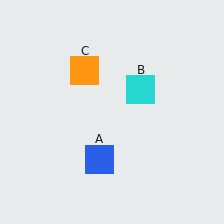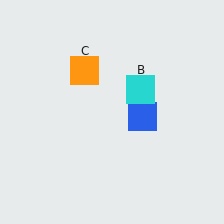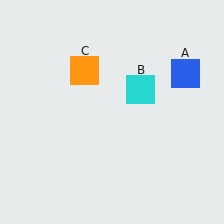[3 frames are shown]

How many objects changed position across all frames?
1 object changed position: blue square (object A).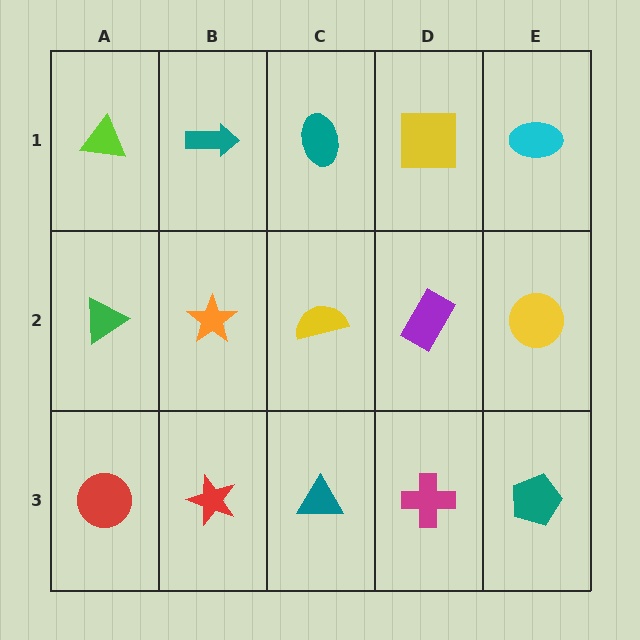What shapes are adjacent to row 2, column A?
A lime triangle (row 1, column A), a red circle (row 3, column A), an orange star (row 2, column B).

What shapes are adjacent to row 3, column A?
A green triangle (row 2, column A), a red star (row 3, column B).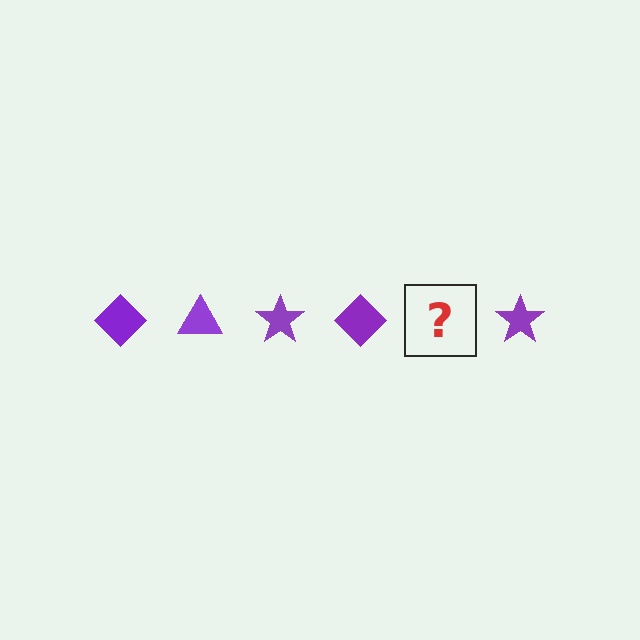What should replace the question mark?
The question mark should be replaced with a purple triangle.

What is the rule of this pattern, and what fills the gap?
The rule is that the pattern cycles through diamond, triangle, star shapes in purple. The gap should be filled with a purple triangle.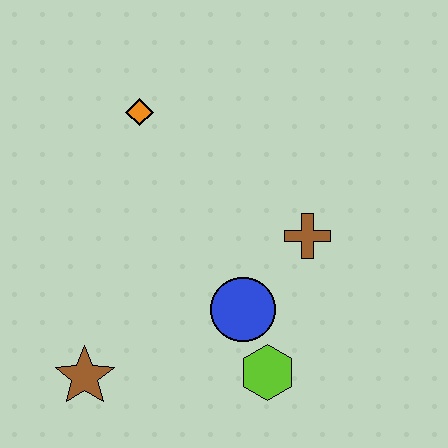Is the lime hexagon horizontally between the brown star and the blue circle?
No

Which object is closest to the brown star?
The blue circle is closest to the brown star.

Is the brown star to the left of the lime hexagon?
Yes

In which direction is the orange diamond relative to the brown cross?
The orange diamond is to the left of the brown cross.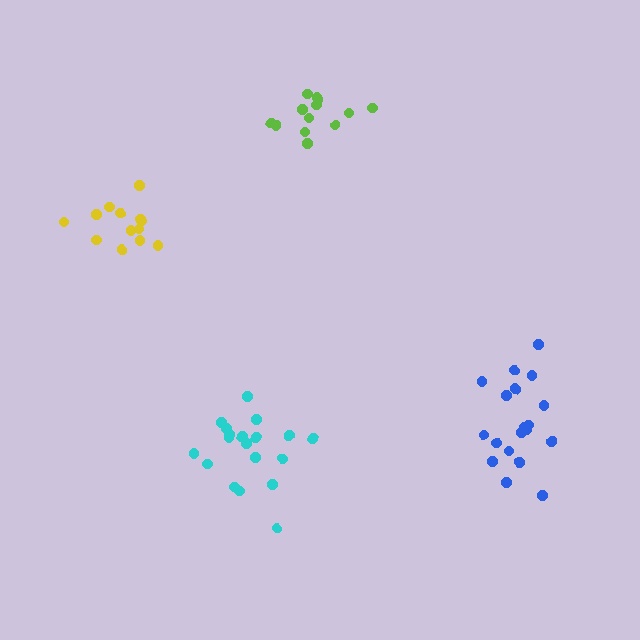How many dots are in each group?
Group 1: 13 dots, Group 2: 19 dots, Group 3: 13 dots, Group 4: 19 dots (64 total).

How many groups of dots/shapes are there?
There are 4 groups.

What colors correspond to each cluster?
The clusters are colored: lime, cyan, yellow, blue.